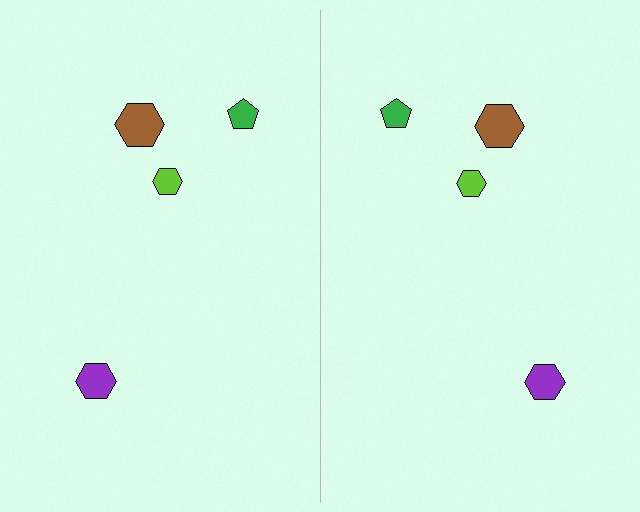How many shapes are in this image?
There are 8 shapes in this image.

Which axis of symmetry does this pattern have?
The pattern has a vertical axis of symmetry running through the center of the image.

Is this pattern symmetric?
Yes, this pattern has bilateral (reflection) symmetry.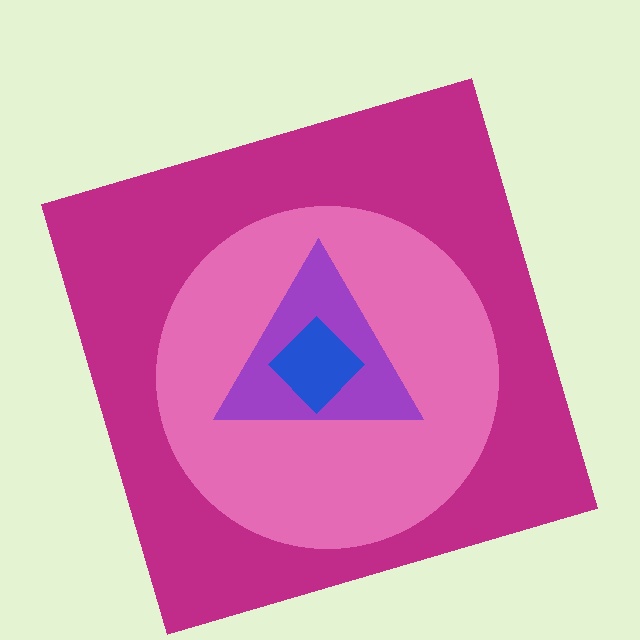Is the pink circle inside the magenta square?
Yes.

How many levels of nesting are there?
4.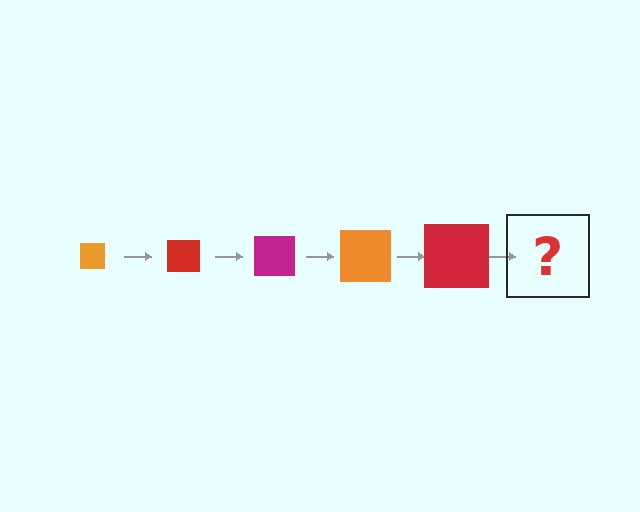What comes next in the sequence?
The next element should be a magenta square, larger than the previous one.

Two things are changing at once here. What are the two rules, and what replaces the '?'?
The two rules are that the square grows larger each step and the color cycles through orange, red, and magenta. The '?' should be a magenta square, larger than the previous one.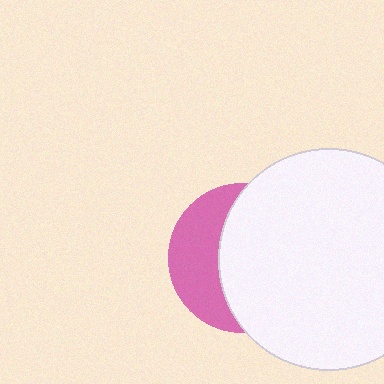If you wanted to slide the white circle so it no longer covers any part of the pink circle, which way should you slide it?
Slide it right — that is the most direct way to separate the two shapes.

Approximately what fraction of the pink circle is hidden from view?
Roughly 63% of the pink circle is hidden behind the white circle.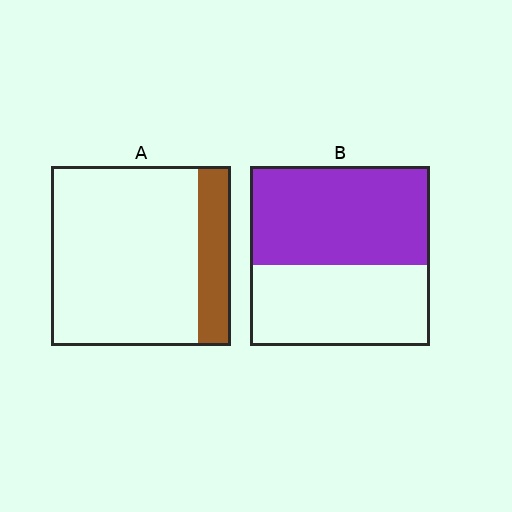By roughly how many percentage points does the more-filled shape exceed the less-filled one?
By roughly 35 percentage points (B over A).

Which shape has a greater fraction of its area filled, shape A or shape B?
Shape B.